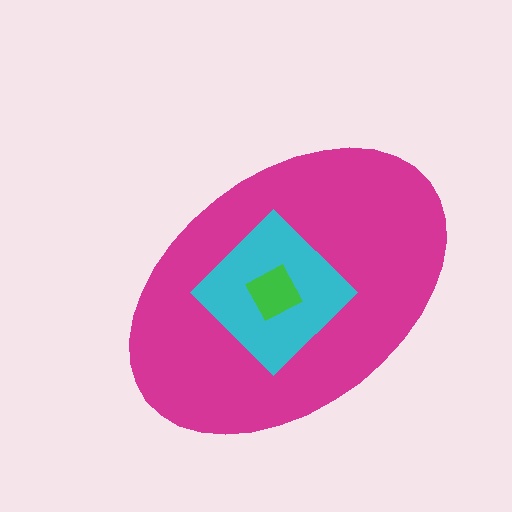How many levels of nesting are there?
3.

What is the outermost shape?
The magenta ellipse.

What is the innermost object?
The green square.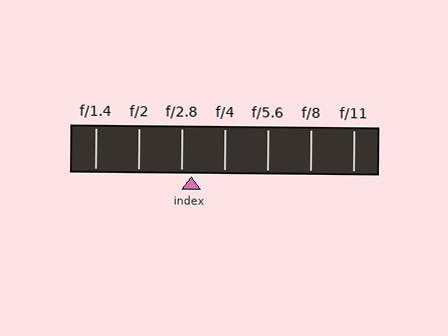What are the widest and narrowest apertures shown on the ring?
The widest aperture shown is f/1.4 and the narrowest is f/11.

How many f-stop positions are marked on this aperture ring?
There are 7 f-stop positions marked.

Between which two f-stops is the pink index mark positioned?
The index mark is between f/2.8 and f/4.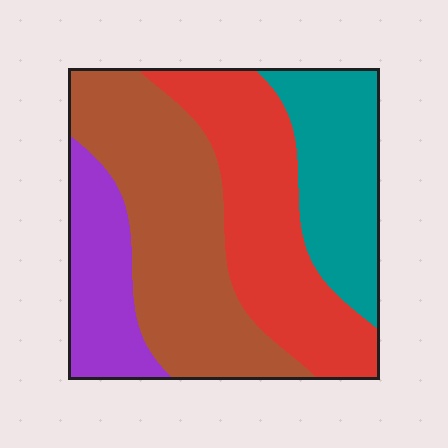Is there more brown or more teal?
Brown.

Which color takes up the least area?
Purple, at roughly 15%.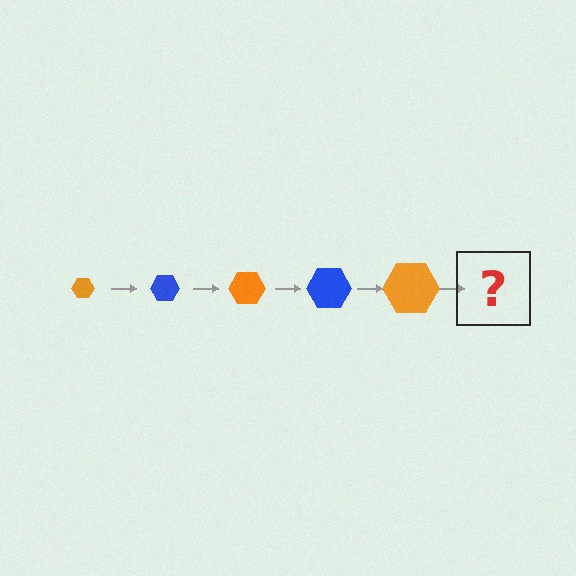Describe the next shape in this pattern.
It should be a blue hexagon, larger than the previous one.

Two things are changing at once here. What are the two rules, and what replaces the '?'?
The two rules are that the hexagon grows larger each step and the color cycles through orange and blue. The '?' should be a blue hexagon, larger than the previous one.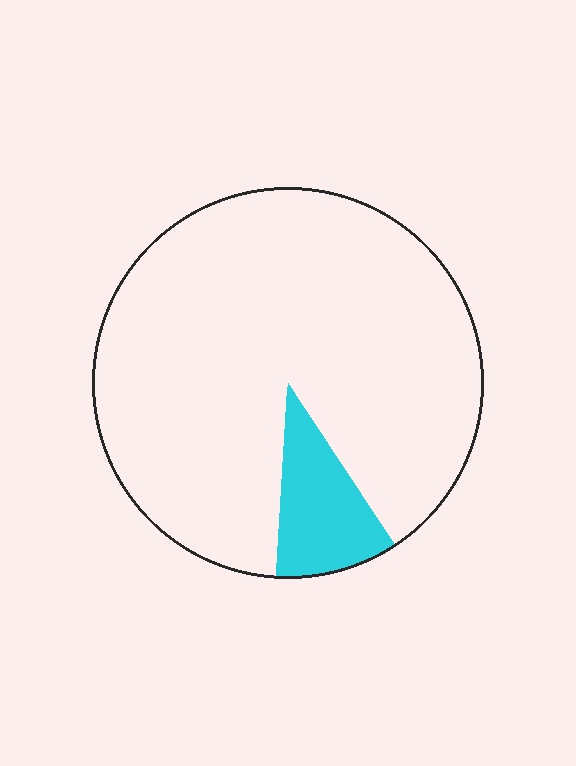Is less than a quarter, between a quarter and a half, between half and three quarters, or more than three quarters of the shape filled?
Less than a quarter.